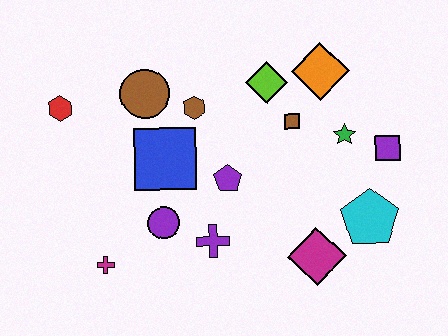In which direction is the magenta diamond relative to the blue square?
The magenta diamond is to the right of the blue square.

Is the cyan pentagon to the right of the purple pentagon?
Yes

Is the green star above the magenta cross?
Yes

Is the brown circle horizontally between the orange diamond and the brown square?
No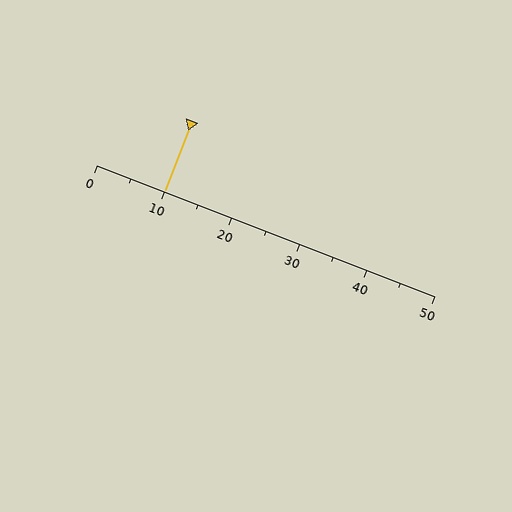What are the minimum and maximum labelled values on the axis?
The axis runs from 0 to 50.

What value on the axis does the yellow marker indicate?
The marker indicates approximately 10.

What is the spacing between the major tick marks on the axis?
The major ticks are spaced 10 apart.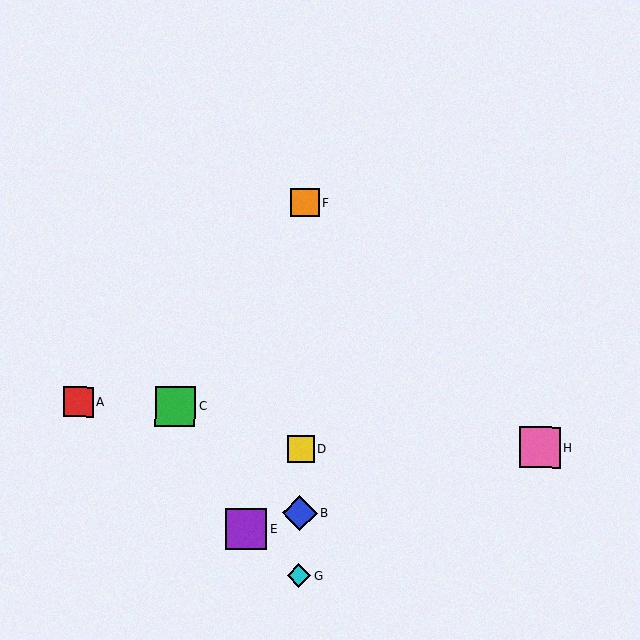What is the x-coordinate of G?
Object G is at x≈299.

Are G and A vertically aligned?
No, G is at x≈299 and A is at x≈78.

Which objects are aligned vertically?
Objects B, D, F, G are aligned vertically.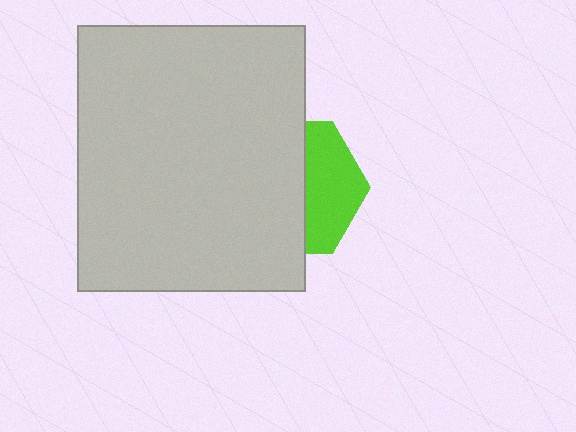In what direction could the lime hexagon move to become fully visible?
The lime hexagon could move right. That would shift it out from behind the light gray rectangle entirely.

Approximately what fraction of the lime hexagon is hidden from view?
Roughly 60% of the lime hexagon is hidden behind the light gray rectangle.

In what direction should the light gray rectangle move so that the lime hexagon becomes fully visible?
The light gray rectangle should move left. That is the shortest direction to clear the overlap and leave the lime hexagon fully visible.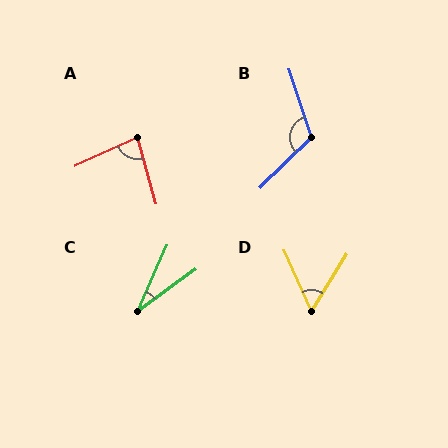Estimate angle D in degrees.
Approximately 56 degrees.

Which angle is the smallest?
C, at approximately 30 degrees.